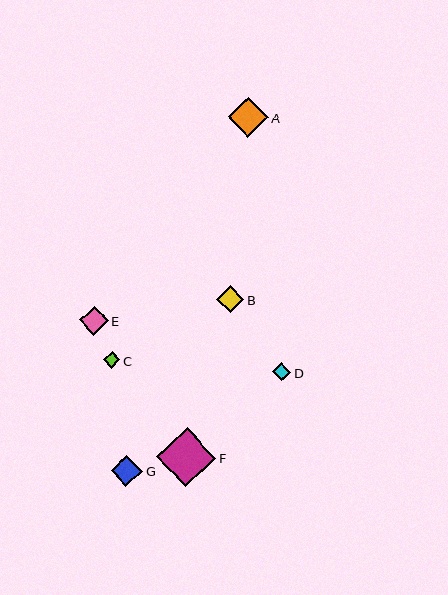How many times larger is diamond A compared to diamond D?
Diamond A is approximately 2.2 times the size of diamond D.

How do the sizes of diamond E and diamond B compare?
Diamond E and diamond B are approximately the same size.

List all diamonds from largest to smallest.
From largest to smallest: F, A, G, E, B, D, C.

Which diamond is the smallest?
Diamond C is the smallest with a size of approximately 17 pixels.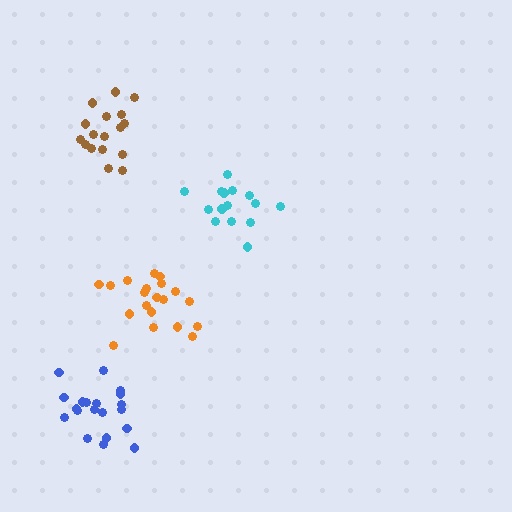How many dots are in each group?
Group 1: 15 dots, Group 2: 17 dots, Group 3: 20 dots, Group 4: 20 dots (72 total).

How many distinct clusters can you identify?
There are 4 distinct clusters.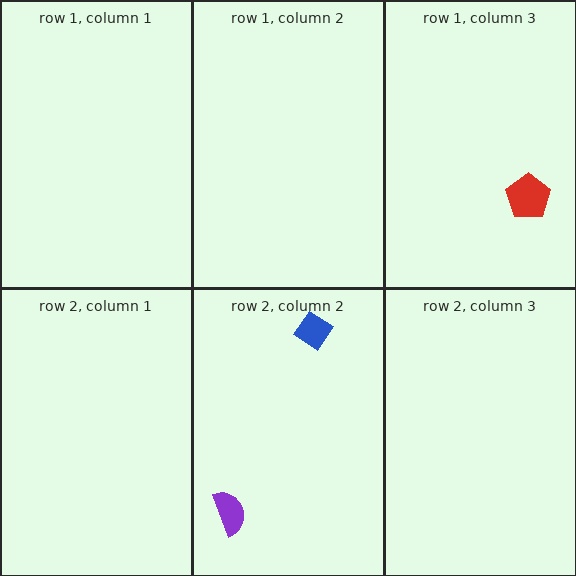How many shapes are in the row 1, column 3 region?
1.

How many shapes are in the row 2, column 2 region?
2.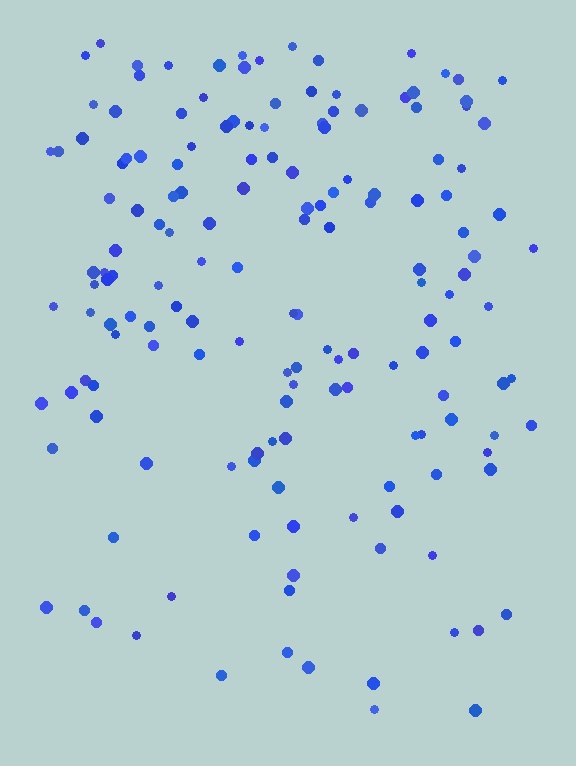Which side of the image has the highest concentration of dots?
The top.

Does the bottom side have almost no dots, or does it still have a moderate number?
Still a moderate number, just noticeably fewer than the top.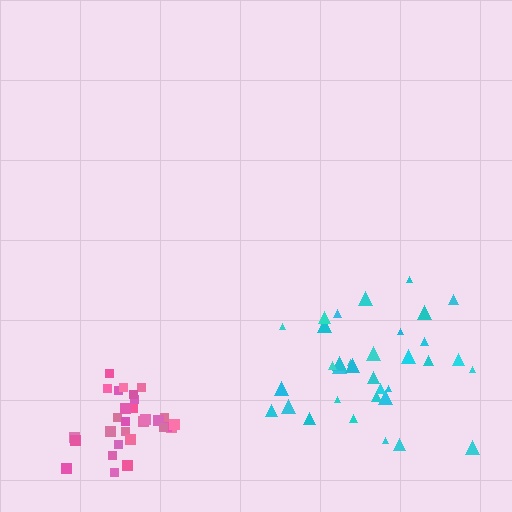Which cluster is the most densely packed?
Pink.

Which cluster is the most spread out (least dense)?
Cyan.